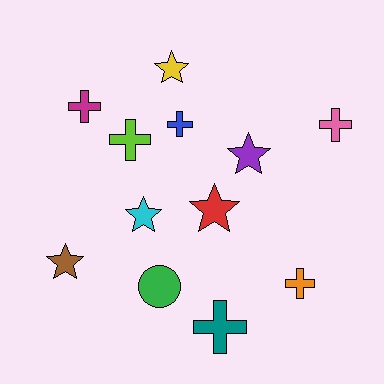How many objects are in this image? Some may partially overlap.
There are 12 objects.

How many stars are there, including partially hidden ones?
There are 5 stars.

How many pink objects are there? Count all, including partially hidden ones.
There is 1 pink object.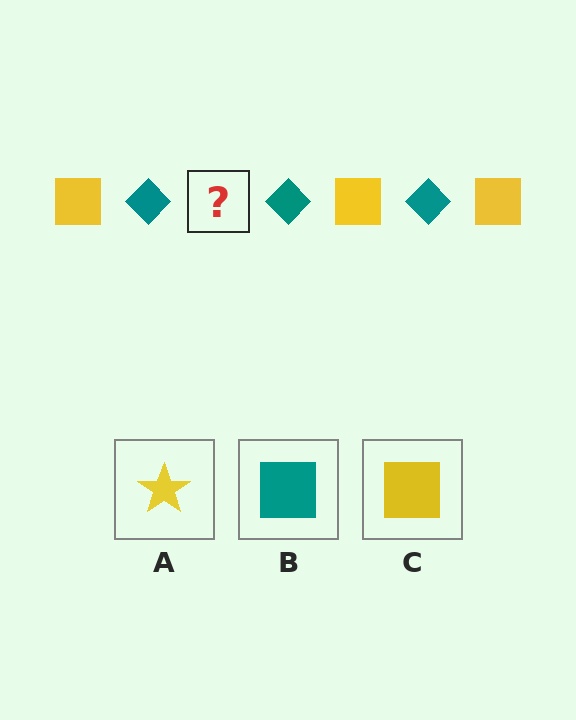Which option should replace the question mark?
Option C.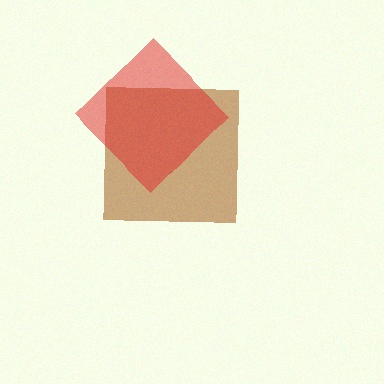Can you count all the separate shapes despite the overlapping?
Yes, there are 2 separate shapes.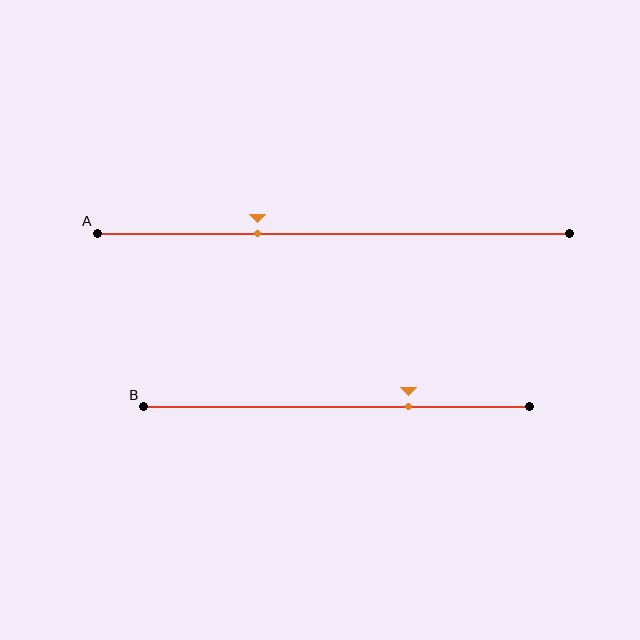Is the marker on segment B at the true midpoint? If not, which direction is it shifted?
No, the marker on segment B is shifted to the right by about 19% of the segment length.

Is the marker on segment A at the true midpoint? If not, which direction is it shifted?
No, the marker on segment A is shifted to the left by about 16% of the segment length.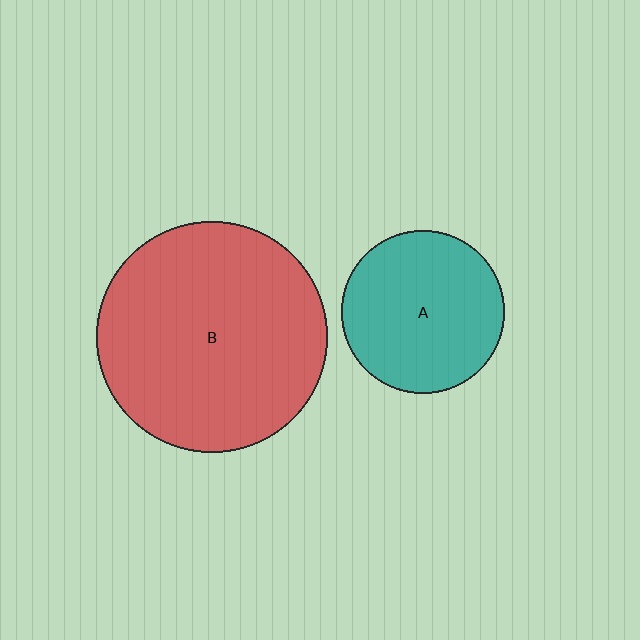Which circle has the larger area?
Circle B (red).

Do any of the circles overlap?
No, none of the circles overlap.